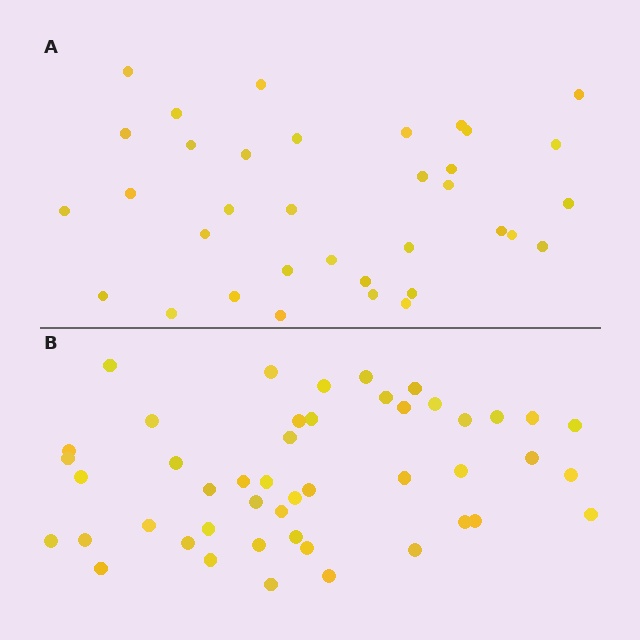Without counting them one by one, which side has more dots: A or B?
Region B (the bottom region) has more dots.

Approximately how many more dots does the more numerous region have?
Region B has roughly 12 or so more dots than region A.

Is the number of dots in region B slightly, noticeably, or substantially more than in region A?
Region B has noticeably more, but not dramatically so. The ratio is roughly 1.3 to 1.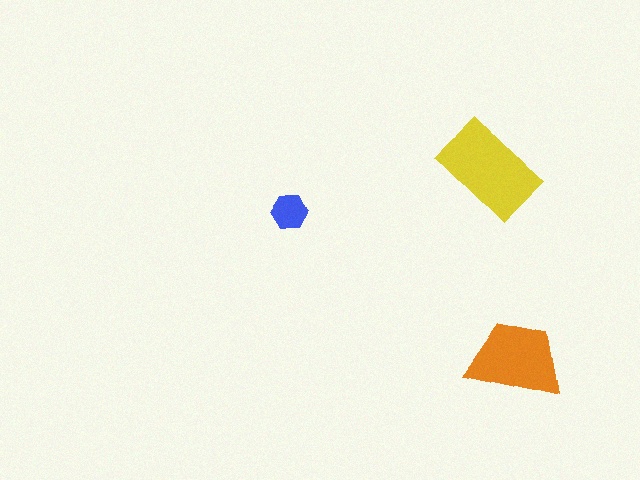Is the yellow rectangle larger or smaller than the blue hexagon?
Larger.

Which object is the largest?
The yellow rectangle.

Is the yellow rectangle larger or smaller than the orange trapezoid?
Larger.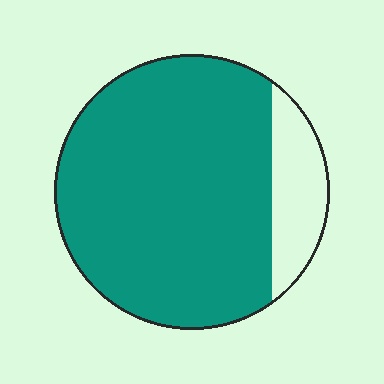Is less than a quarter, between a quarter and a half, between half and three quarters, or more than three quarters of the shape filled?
More than three quarters.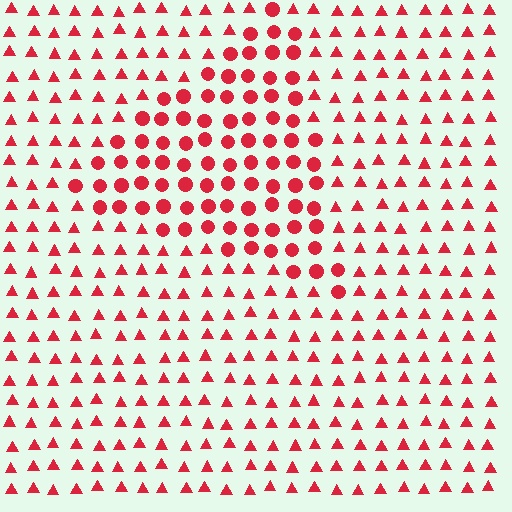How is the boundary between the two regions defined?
The boundary is defined by a change in element shape: circles inside vs. triangles outside. All elements share the same color and spacing.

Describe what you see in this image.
The image is filled with small red elements arranged in a uniform grid. A triangle-shaped region contains circles, while the surrounding area contains triangles. The boundary is defined purely by the change in element shape.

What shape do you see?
I see a triangle.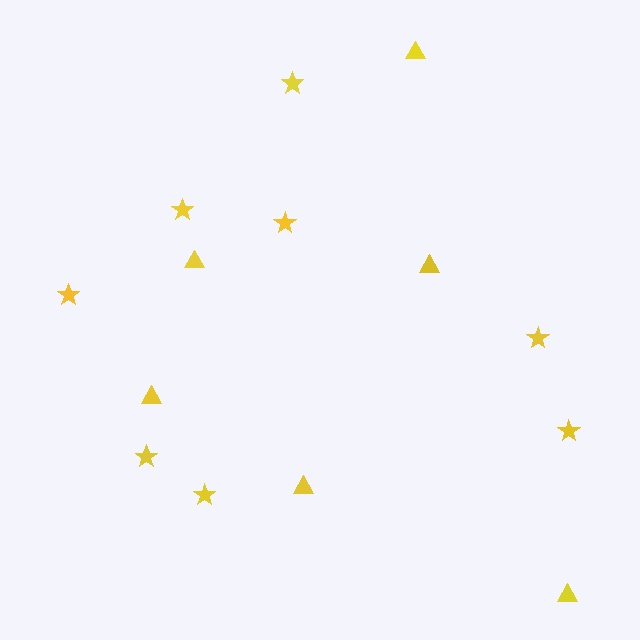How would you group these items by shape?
There are 2 groups: one group of stars (8) and one group of triangles (6).